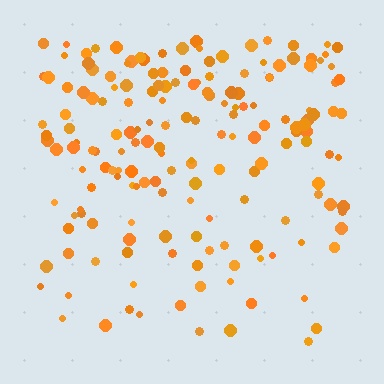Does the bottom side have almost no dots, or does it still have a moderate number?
Still a moderate number, just noticeably fewer than the top.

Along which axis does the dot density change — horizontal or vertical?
Vertical.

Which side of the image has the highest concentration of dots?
The top.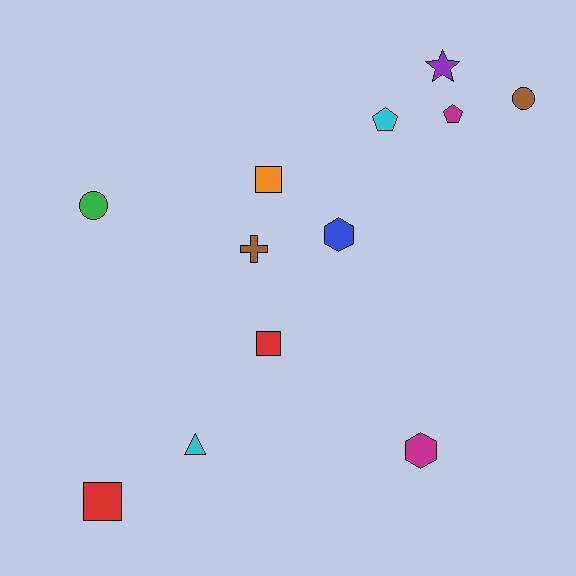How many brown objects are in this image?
There are 2 brown objects.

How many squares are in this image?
There are 3 squares.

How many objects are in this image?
There are 12 objects.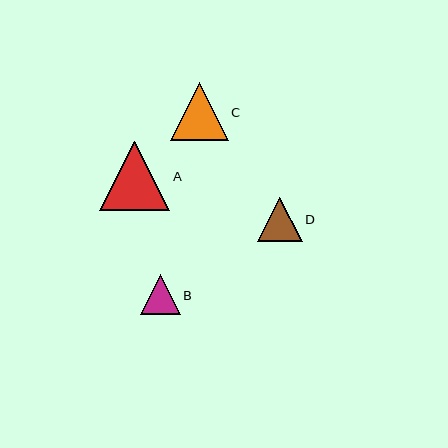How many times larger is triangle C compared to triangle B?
Triangle C is approximately 1.5 times the size of triangle B.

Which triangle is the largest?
Triangle A is the largest with a size of approximately 70 pixels.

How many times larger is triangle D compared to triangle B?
Triangle D is approximately 1.1 times the size of triangle B.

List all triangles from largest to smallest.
From largest to smallest: A, C, D, B.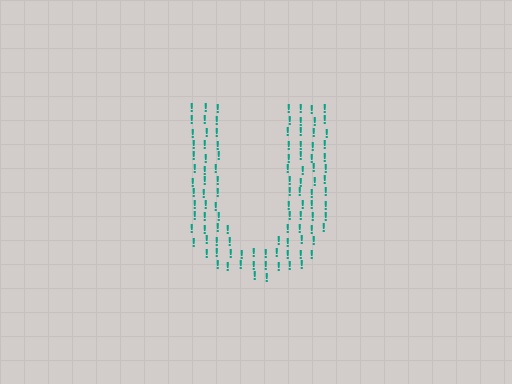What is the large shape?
The large shape is the letter U.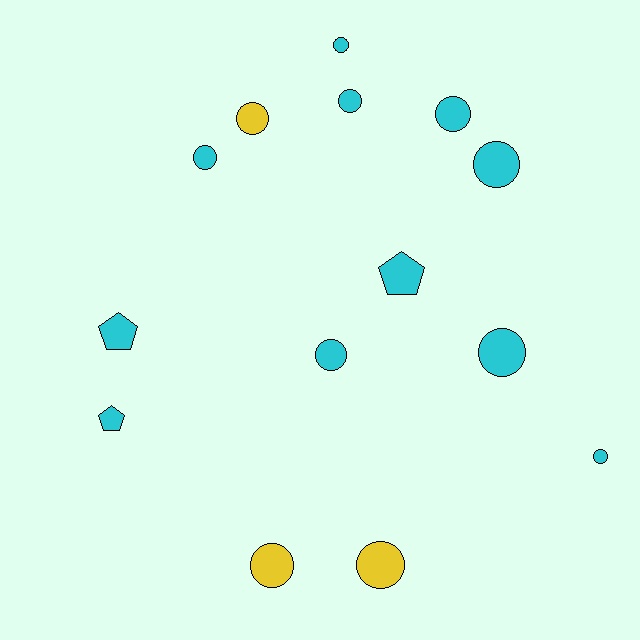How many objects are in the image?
There are 14 objects.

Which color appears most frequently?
Cyan, with 11 objects.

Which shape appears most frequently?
Circle, with 11 objects.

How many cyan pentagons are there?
There are 3 cyan pentagons.